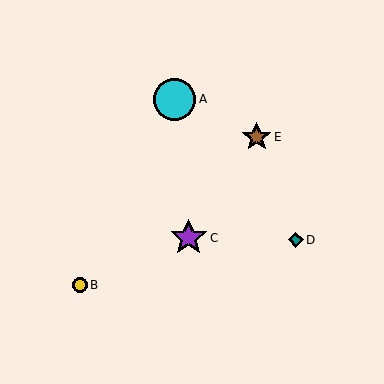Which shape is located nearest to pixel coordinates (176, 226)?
The purple star (labeled C) at (189, 238) is nearest to that location.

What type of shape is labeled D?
Shape D is a teal diamond.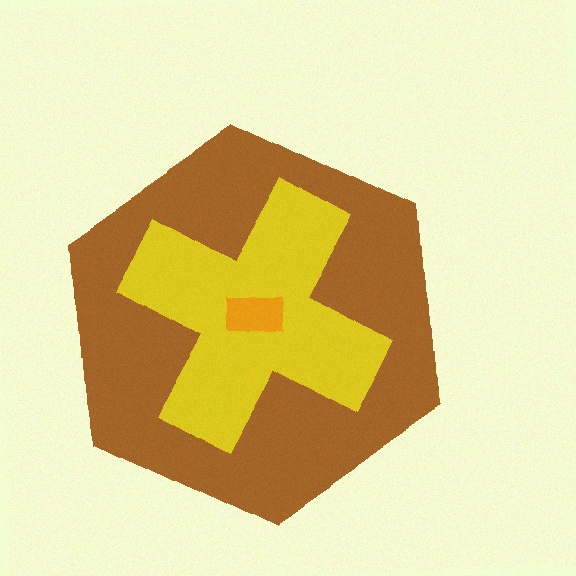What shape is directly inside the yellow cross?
The orange rectangle.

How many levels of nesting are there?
3.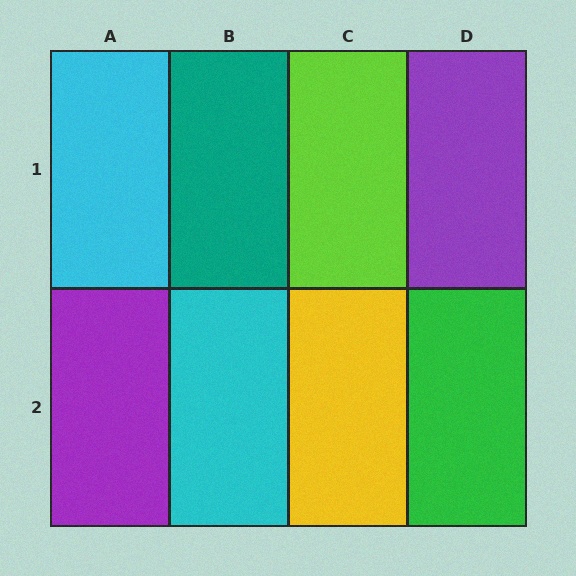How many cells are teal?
1 cell is teal.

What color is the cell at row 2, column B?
Cyan.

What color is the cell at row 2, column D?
Green.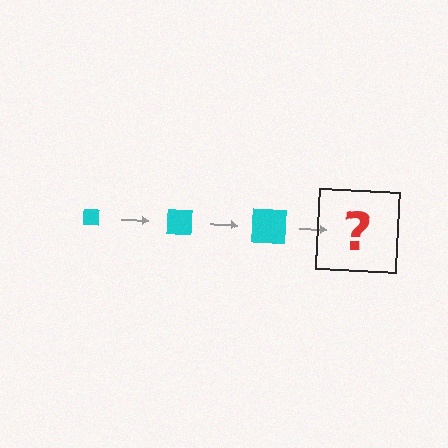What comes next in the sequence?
The next element should be a cyan square, larger than the previous one.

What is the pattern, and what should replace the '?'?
The pattern is that the square gets progressively larger each step. The '?' should be a cyan square, larger than the previous one.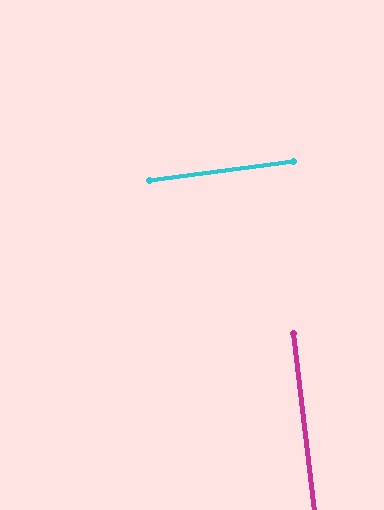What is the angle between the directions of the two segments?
Approximately 89 degrees.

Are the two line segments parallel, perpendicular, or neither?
Perpendicular — they meet at approximately 89°.